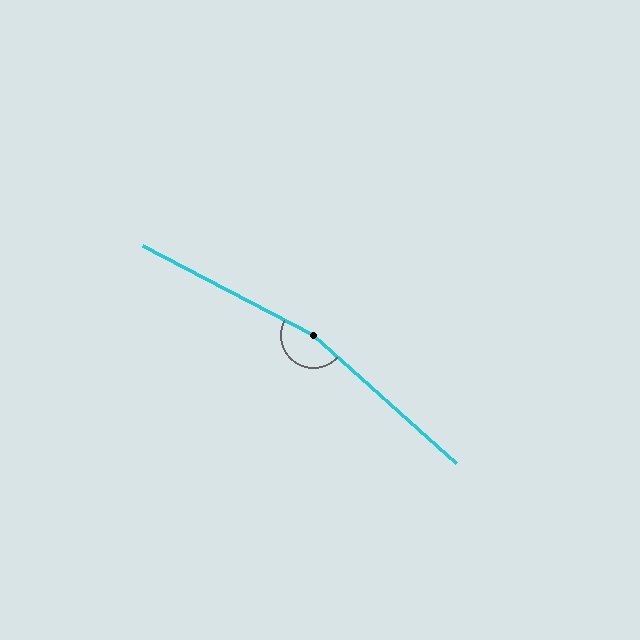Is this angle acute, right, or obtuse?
It is obtuse.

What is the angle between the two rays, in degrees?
Approximately 166 degrees.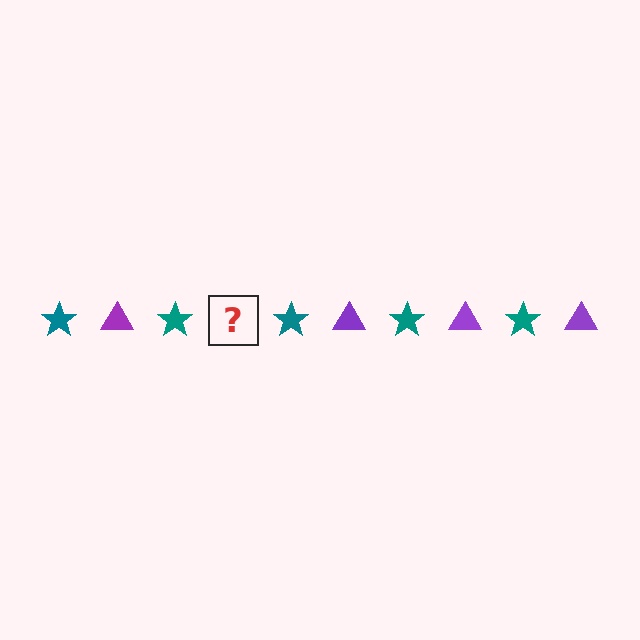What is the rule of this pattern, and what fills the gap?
The rule is that the pattern alternates between teal star and purple triangle. The gap should be filled with a purple triangle.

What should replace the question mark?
The question mark should be replaced with a purple triangle.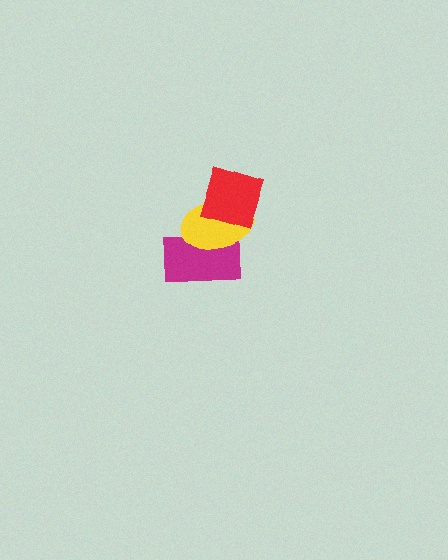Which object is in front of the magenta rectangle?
The yellow ellipse is in front of the magenta rectangle.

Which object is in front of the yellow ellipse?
The red square is in front of the yellow ellipse.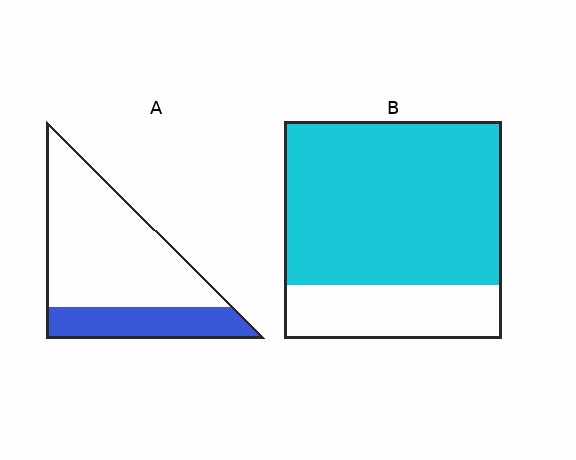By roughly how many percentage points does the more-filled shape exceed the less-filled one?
By roughly 50 percentage points (B over A).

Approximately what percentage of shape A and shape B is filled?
A is approximately 25% and B is approximately 75%.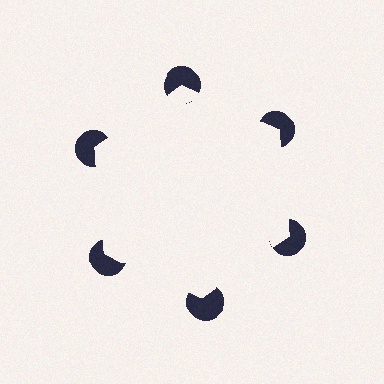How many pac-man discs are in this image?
There are 6 — one at each vertex of the illusory hexagon.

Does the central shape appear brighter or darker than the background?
It typically appears slightly brighter than the background, even though no actual brightness change is drawn.